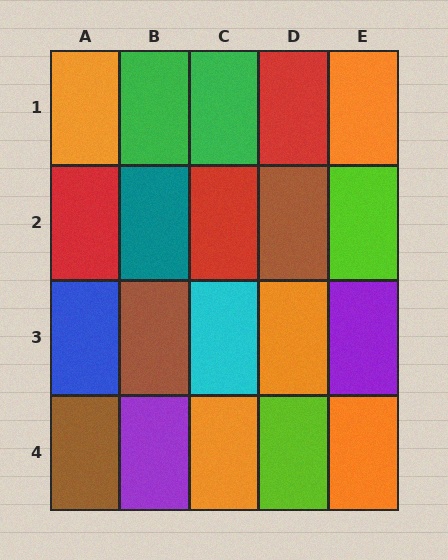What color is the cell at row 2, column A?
Red.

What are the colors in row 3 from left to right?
Blue, brown, cyan, orange, purple.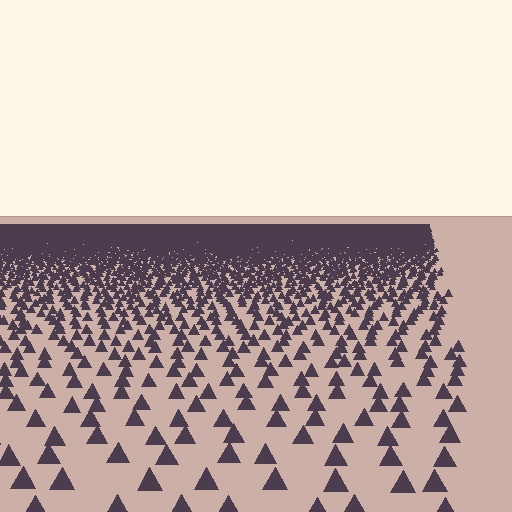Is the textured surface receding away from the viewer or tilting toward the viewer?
The surface is receding away from the viewer. Texture elements get smaller and denser toward the top.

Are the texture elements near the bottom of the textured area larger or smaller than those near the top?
Larger. Near the bottom, elements are closer to the viewer and appear at a bigger on-screen size.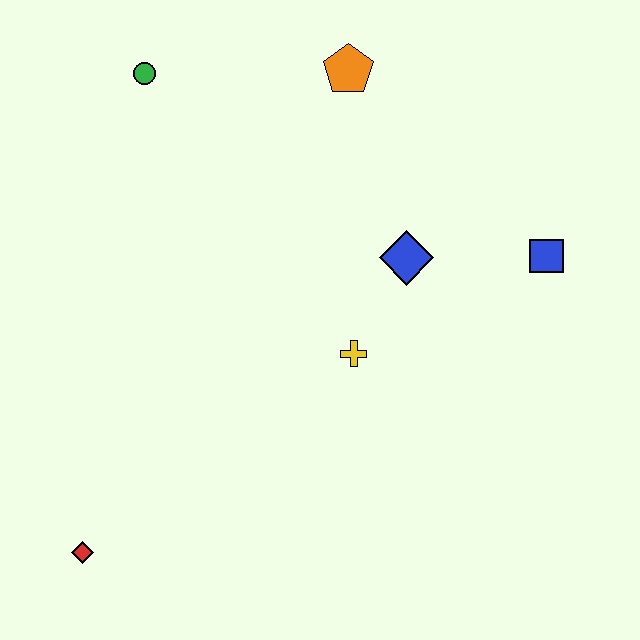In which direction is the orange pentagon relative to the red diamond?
The orange pentagon is above the red diamond.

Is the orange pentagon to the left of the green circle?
No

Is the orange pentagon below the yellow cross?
No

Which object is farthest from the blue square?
The red diamond is farthest from the blue square.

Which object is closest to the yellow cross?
The blue diamond is closest to the yellow cross.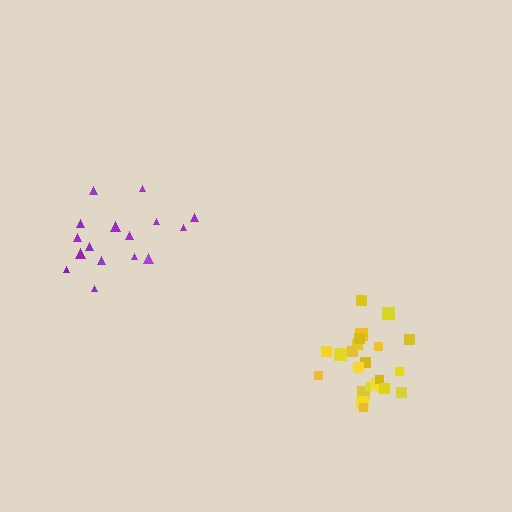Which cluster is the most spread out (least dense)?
Purple.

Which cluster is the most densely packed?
Yellow.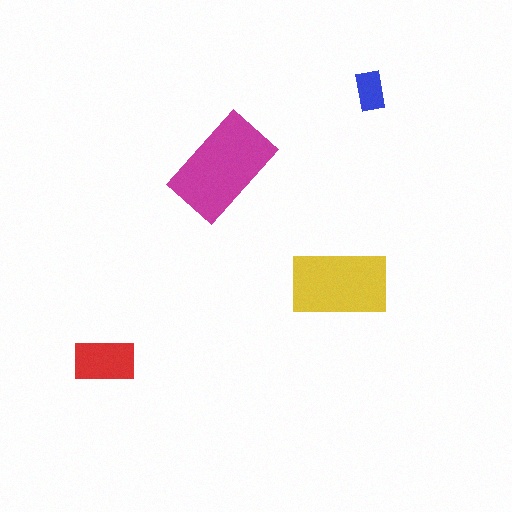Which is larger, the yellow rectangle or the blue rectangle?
The yellow one.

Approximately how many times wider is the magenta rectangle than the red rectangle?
About 1.5 times wider.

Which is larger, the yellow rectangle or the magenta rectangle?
The magenta one.